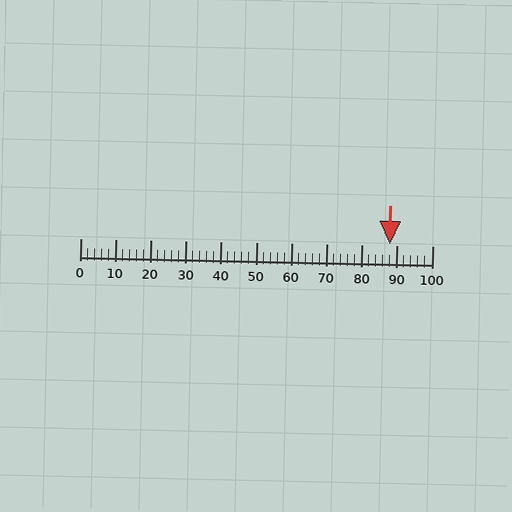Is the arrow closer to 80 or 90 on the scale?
The arrow is closer to 90.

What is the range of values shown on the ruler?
The ruler shows values from 0 to 100.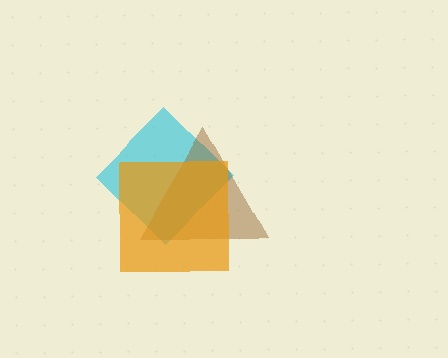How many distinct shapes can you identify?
There are 3 distinct shapes: a cyan diamond, a brown triangle, an orange square.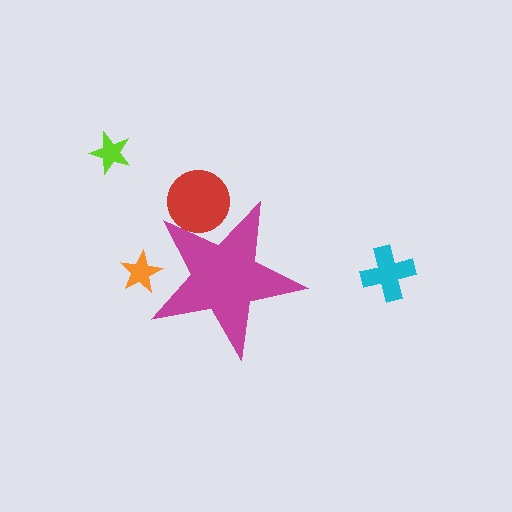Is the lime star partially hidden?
No, the lime star is fully visible.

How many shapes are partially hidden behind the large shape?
2 shapes are partially hidden.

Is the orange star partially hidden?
Yes, the orange star is partially hidden behind the magenta star.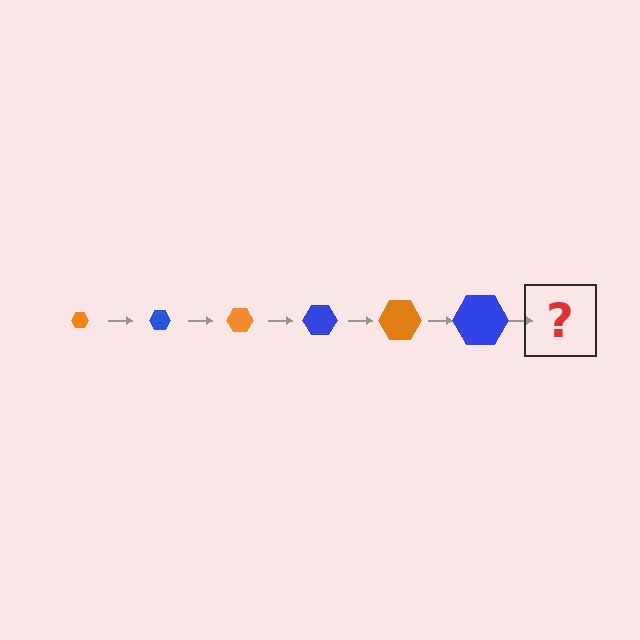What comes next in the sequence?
The next element should be an orange hexagon, larger than the previous one.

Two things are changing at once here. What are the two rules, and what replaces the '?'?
The two rules are that the hexagon grows larger each step and the color cycles through orange and blue. The '?' should be an orange hexagon, larger than the previous one.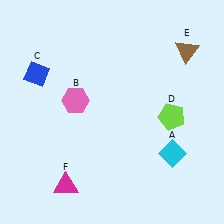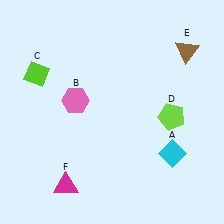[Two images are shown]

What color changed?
The diamond (C) changed from blue in Image 1 to lime in Image 2.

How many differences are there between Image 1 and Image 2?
There is 1 difference between the two images.